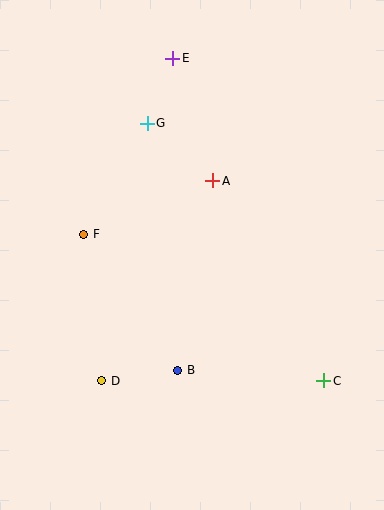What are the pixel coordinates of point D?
Point D is at (102, 381).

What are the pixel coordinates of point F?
Point F is at (84, 234).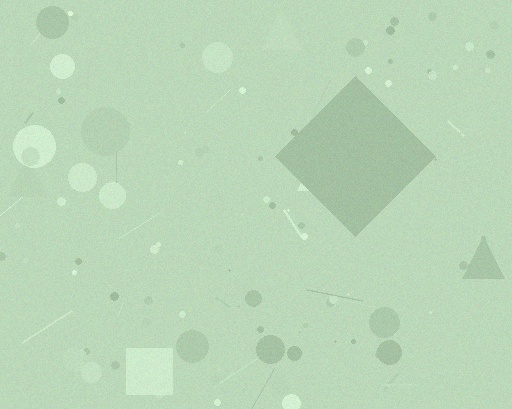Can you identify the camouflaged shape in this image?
The camouflaged shape is a diamond.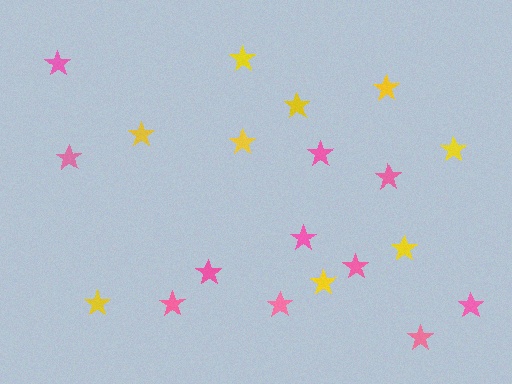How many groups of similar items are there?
There are 2 groups: one group of pink stars (11) and one group of yellow stars (9).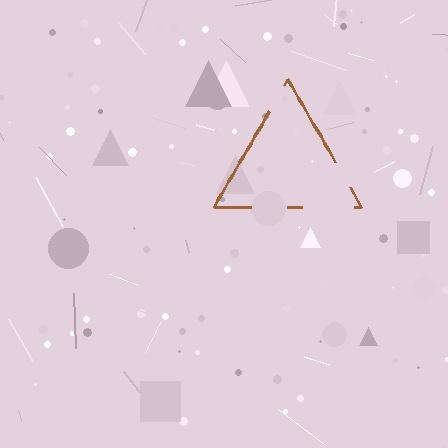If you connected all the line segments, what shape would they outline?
They would outline a triangle.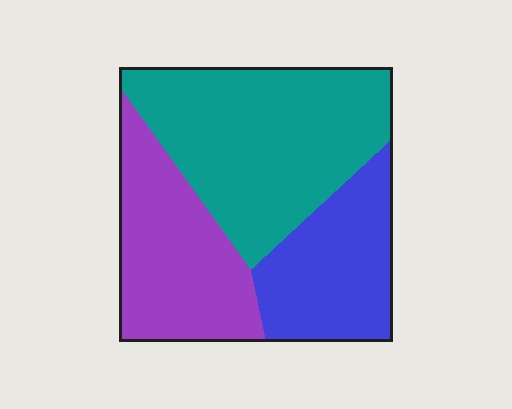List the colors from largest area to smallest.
From largest to smallest: teal, purple, blue.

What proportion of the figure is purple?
Purple covers roughly 30% of the figure.